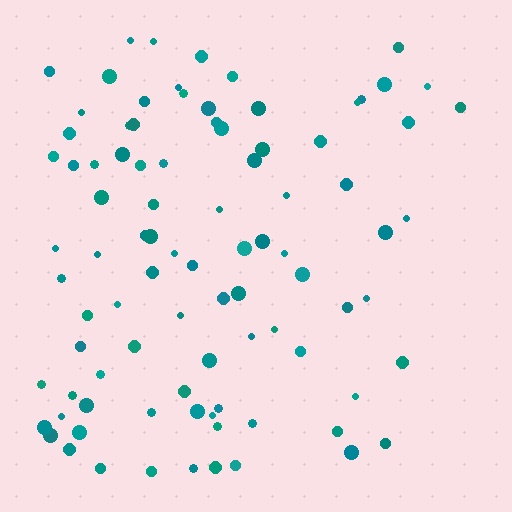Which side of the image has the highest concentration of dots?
The left.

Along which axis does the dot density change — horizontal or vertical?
Horizontal.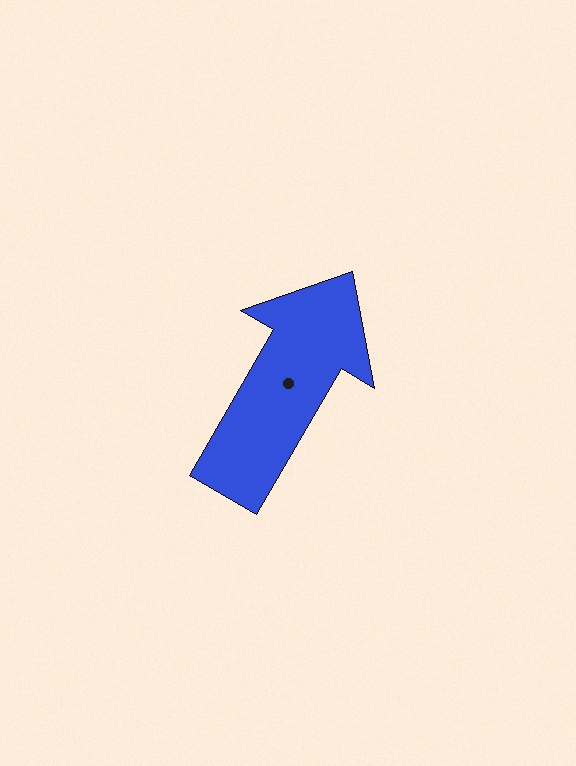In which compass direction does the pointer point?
Northeast.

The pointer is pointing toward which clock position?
Roughly 1 o'clock.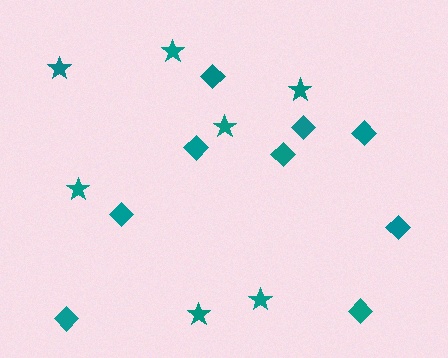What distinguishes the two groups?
There are 2 groups: one group of diamonds (9) and one group of stars (7).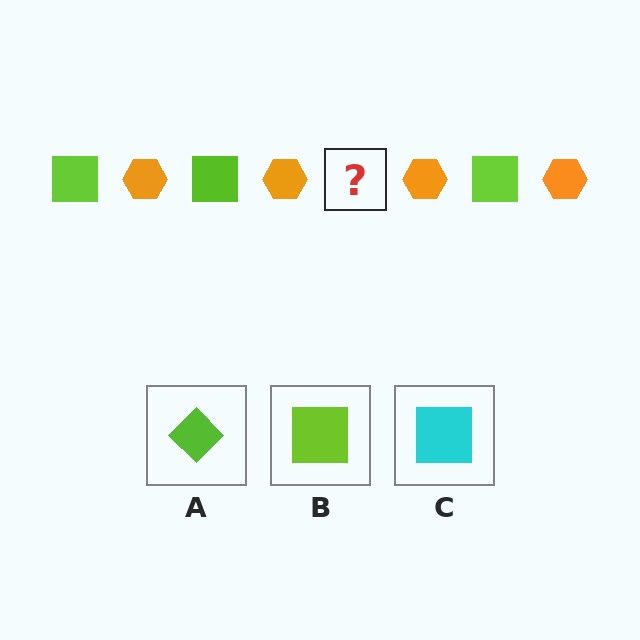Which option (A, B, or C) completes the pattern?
B.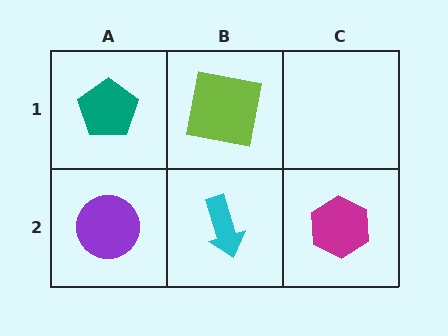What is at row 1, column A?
A teal pentagon.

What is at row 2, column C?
A magenta hexagon.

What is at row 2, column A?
A purple circle.